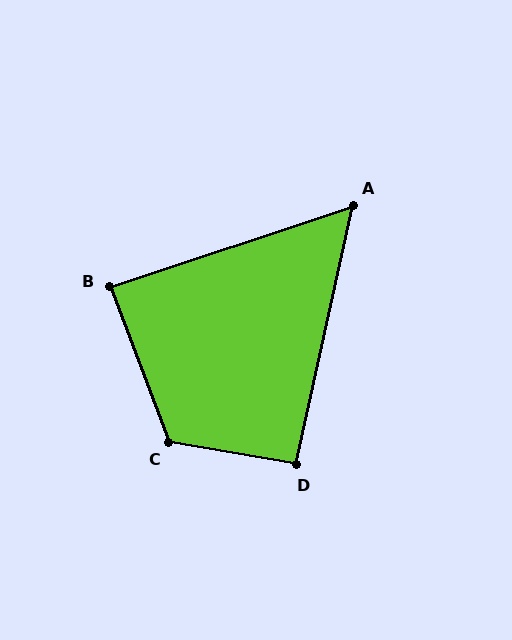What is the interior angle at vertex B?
Approximately 88 degrees (approximately right).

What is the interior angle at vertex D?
Approximately 92 degrees (approximately right).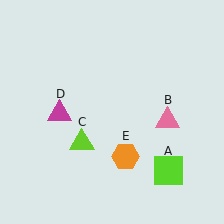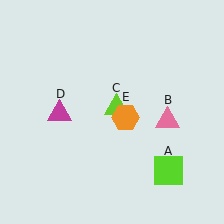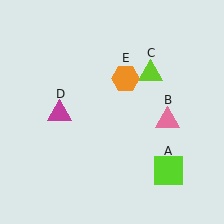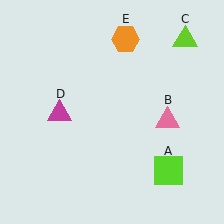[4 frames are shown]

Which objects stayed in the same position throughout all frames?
Lime square (object A) and pink triangle (object B) and magenta triangle (object D) remained stationary.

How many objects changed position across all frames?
2 objects changed position: lime triangle (object C), orange hexagon (object E).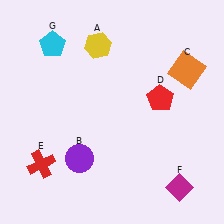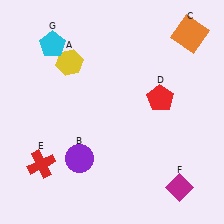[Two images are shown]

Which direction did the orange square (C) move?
The orange square (C) moved up.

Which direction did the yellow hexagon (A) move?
The yellow hexagon (A) moved left.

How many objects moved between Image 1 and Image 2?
2 objects moved between the two images.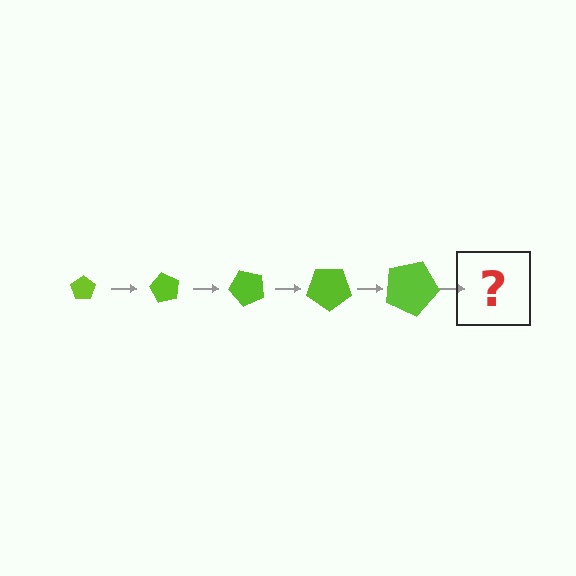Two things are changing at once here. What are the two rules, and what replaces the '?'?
The two rules are that the pentagon grows larger each step and it rotates 60 degrees each step. The '?' should be a pentagon, larger than the previous one and rotated 300 degrees from the start.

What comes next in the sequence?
The next element should be a pentagon, larger than the previous one and rotated 300 degrees from the start.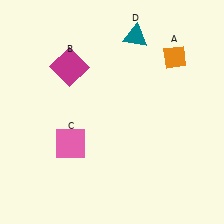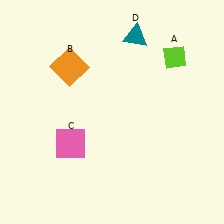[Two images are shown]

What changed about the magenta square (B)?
In Image 1, B is magenta. In Image 2, it changed to orange.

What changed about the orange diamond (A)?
In Image 1, A is orange. In Image 2, it changed to lime.